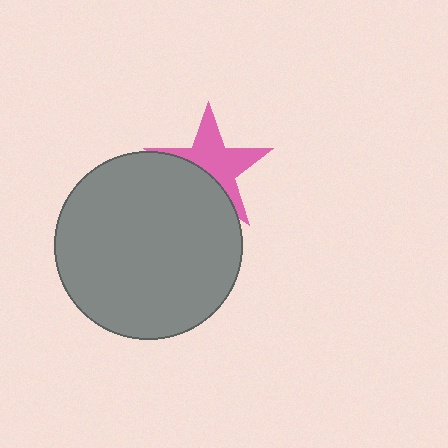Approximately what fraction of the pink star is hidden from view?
Roughly 41% of the pink star is hidden behind the gray circle.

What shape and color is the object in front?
The object in front is a gray circle.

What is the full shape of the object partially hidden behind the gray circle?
The partially hidden object is a pink star.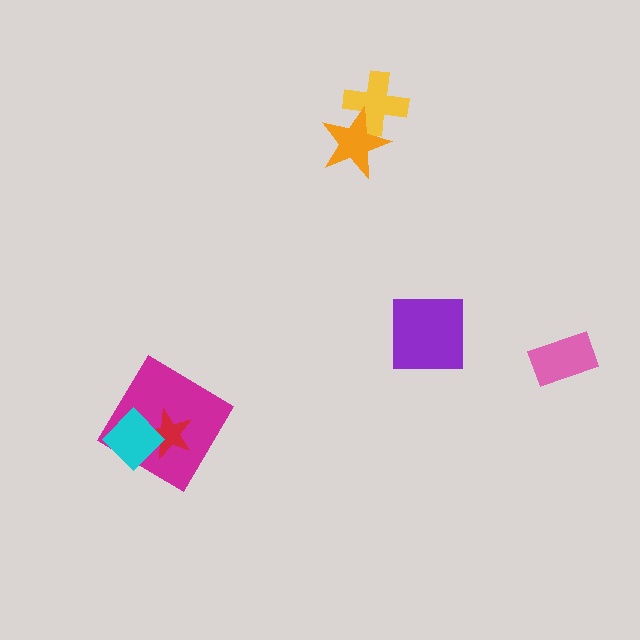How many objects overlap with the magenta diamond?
2 objects overlap with the magenta diamond.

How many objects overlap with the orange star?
1 object overlaps with the orange star.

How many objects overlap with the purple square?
0 objects overlap with the purple square.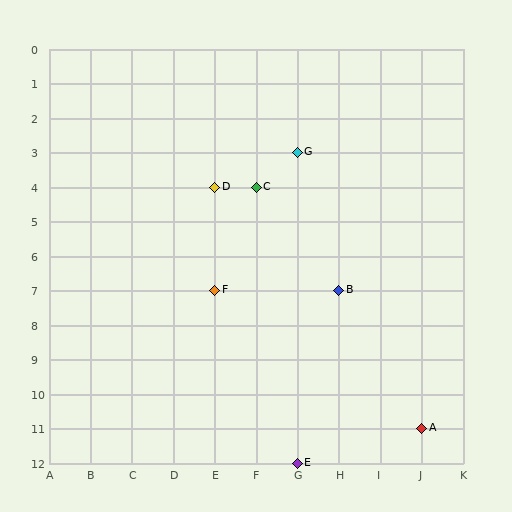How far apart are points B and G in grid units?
Points B and G are 1 column and 4 rows apart (about 4.1 grid units diagonally).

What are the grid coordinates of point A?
Point A is at grid coordinates (J, 11).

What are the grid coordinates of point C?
Point C is at grid coordinates (F, 4).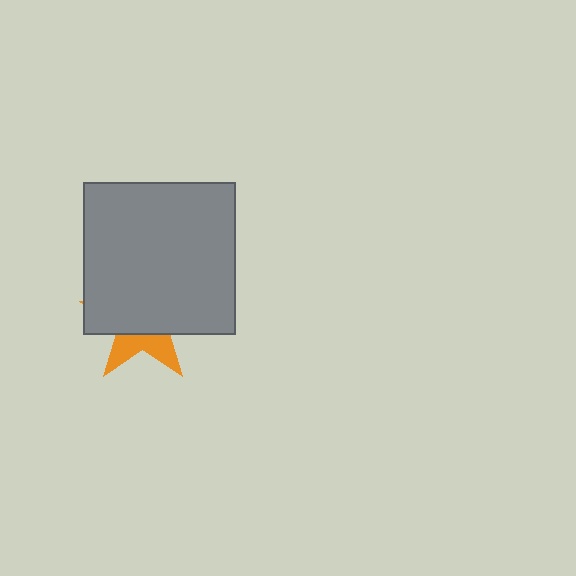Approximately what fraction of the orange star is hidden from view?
Roughly 68% of the orange star is hidden behind the gray square.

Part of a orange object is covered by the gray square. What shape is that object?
It is a star.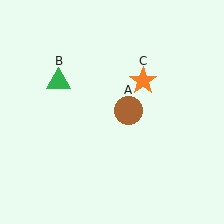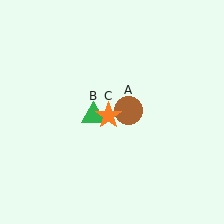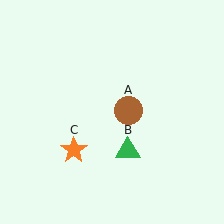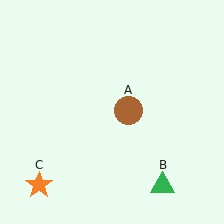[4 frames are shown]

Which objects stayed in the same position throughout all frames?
Brown circle (object A) remained stationary.